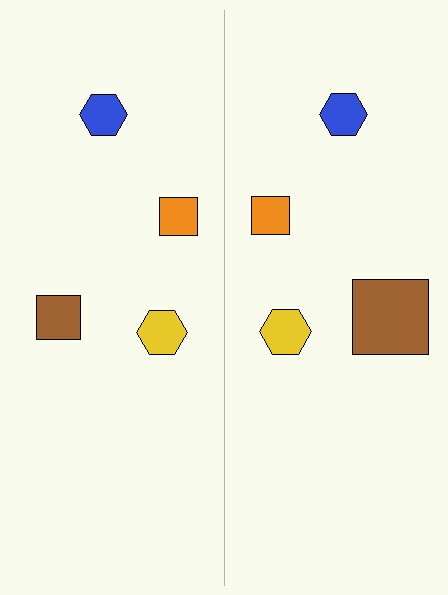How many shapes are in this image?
There are 8 shapes in this image.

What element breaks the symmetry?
The brown square on the right side has a different size than its mirror counterpart.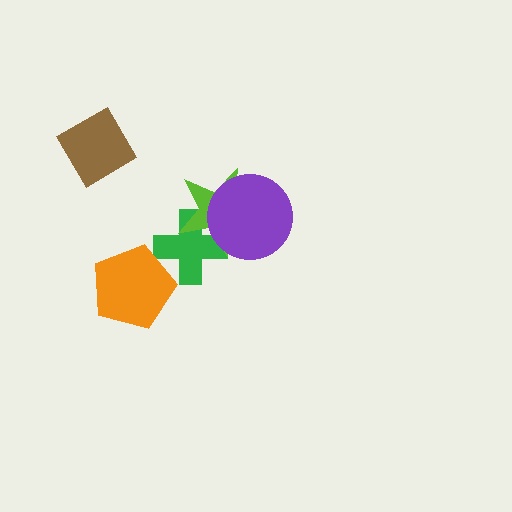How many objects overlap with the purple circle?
2 objects overlap with the purple circle.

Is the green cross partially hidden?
Yes, it is partially covered by another shape.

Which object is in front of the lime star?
The purple circle is in front of the lime star.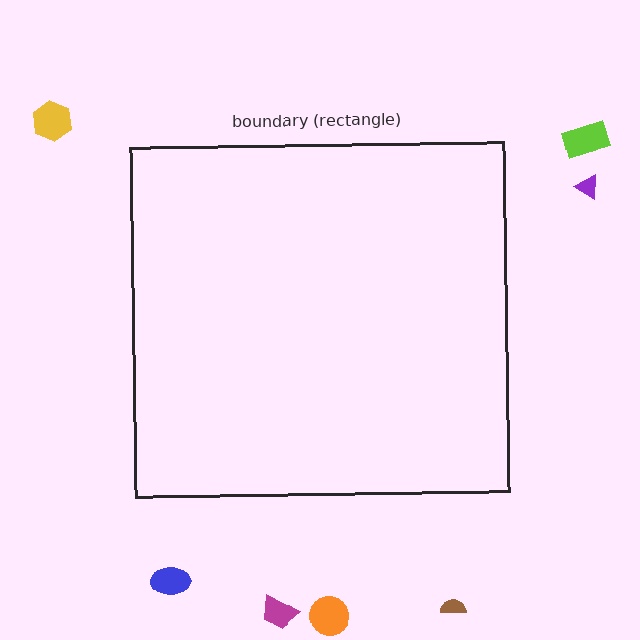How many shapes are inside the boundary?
0 inside, 7 outside.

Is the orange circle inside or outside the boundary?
Outside.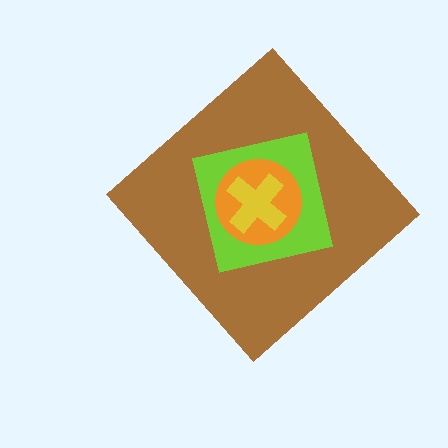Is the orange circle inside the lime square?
Yes.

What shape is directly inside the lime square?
The orange circle.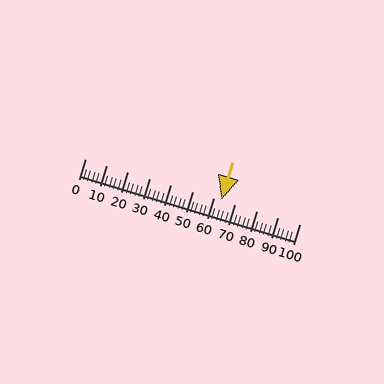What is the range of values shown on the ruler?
The ruler shows values from 0 to 100.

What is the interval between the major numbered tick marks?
The major tick marks are spaced 10 units apart.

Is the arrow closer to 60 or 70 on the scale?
The arrow is closer to 60.